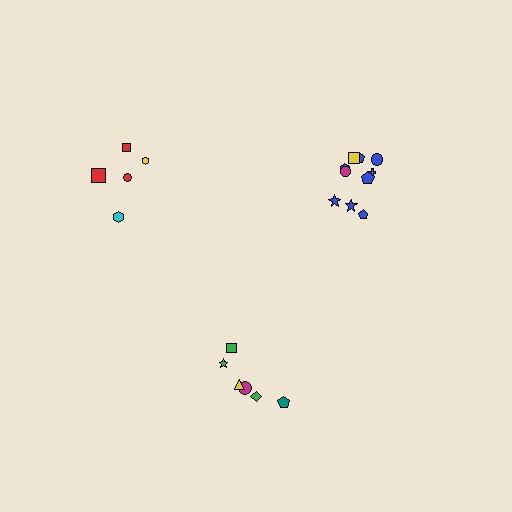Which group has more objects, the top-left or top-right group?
The top-right group.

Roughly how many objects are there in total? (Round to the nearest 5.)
Roughly 20 objects in total.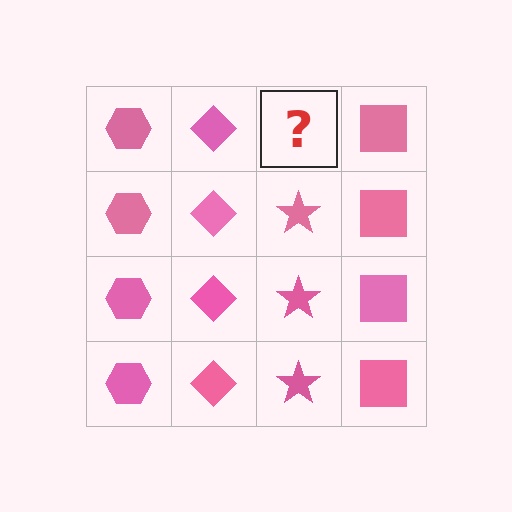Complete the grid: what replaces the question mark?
The question mark should be replaced with a pink star.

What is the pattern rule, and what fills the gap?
The rule is that each column has a consistent shape. The gap should be filled with a pink star.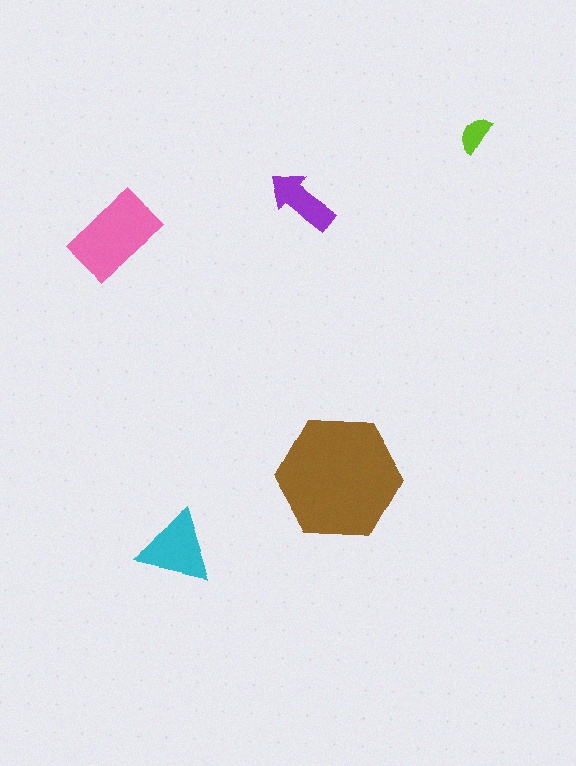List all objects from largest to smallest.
The brown hexagon, the pink rectangle, the cyan triangle, the purple arrow, the lime semicircle.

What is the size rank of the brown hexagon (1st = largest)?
1st.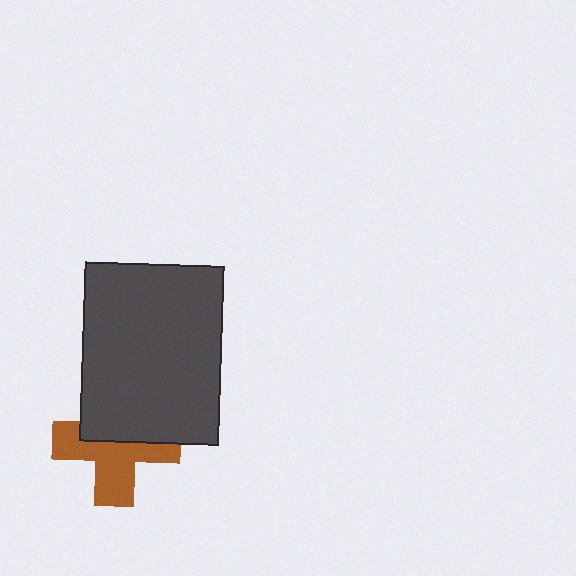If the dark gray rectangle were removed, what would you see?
You would see the complete brown cross.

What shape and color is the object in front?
The object in front is a dark gray rectangle.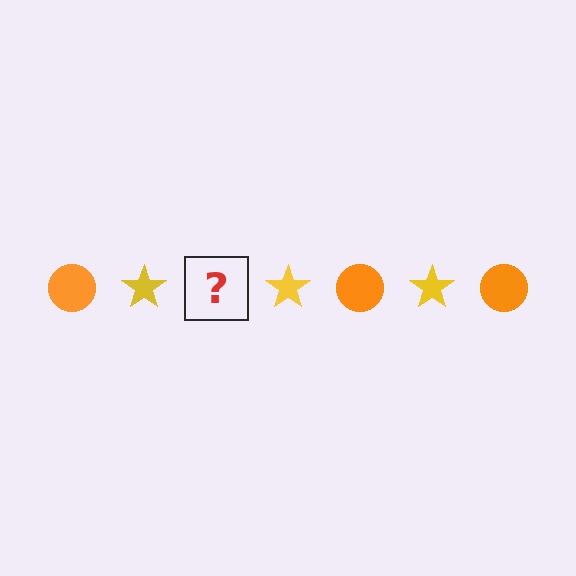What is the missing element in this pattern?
The missing element is an orange circle.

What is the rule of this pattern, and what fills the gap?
The rule is that the pattern alternates between orange circle and yellow star. The gap should be filled with an orange circle.